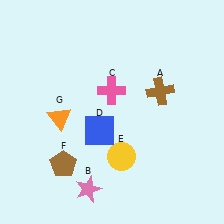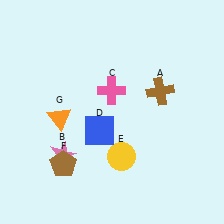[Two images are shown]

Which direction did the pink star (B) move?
The pink star (B) moved up.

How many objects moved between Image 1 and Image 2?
1 object moved between the two images.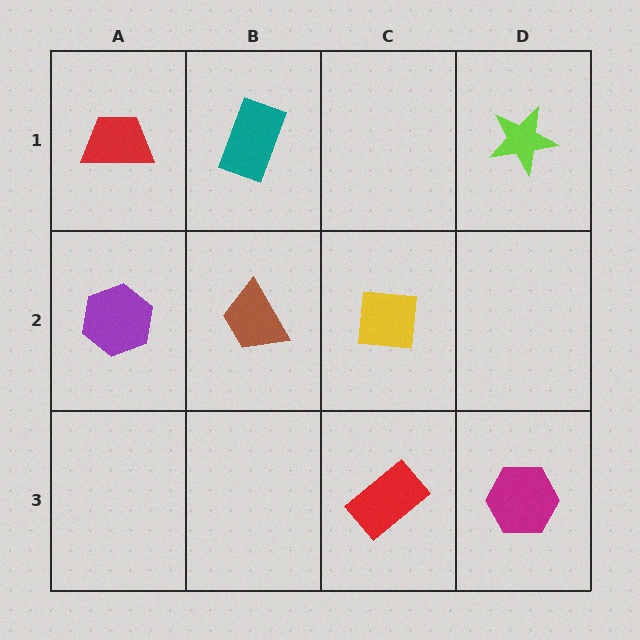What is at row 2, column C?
A yellow square.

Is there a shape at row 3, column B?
No, that cell is empty.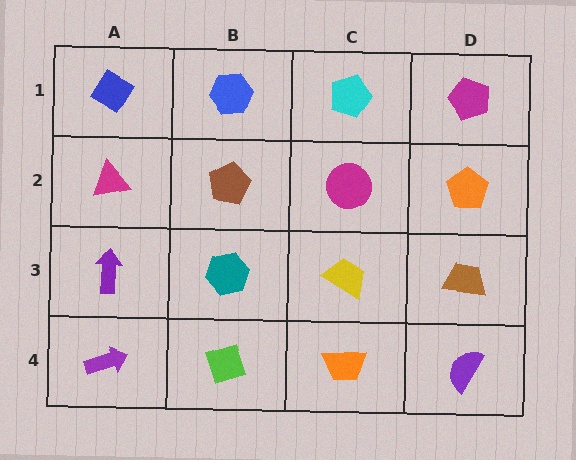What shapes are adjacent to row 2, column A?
A blue diamond (row 1, column A), a purple arrow (row 3, column A), a brown pentagon (row 2, column B).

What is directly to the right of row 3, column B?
A yellow trapezoid.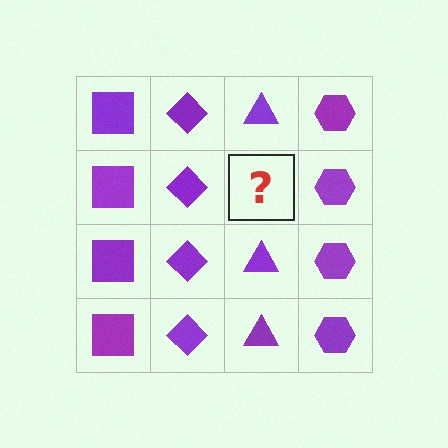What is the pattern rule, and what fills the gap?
The rule is that each column has a consistent shape. The gap should be filled with a purple triangle.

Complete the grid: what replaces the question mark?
The question mark should be replaced with a purple triangle.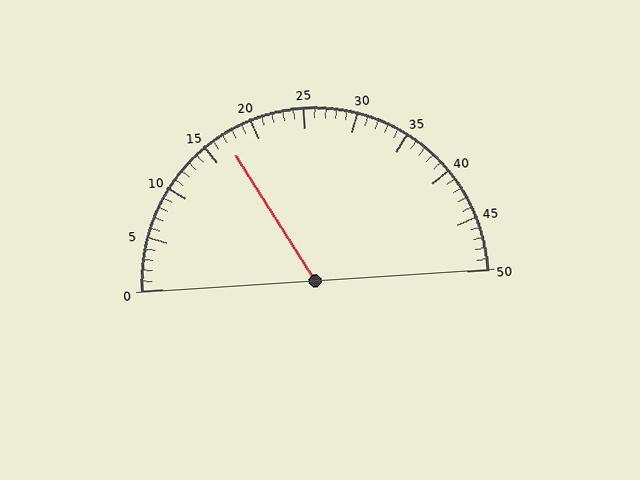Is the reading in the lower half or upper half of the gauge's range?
The reading is in the lower half of the range (0 to 50).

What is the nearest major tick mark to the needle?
The nearest major tick mark is 15.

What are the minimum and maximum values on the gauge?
The gauge ranges from 0 to 50.